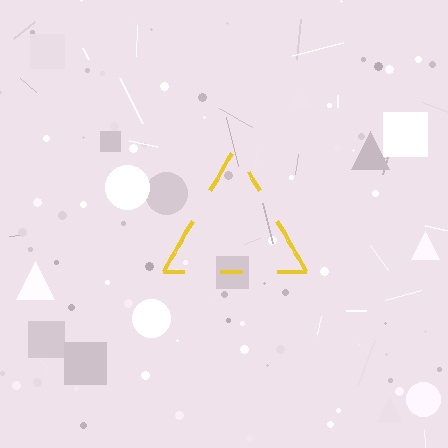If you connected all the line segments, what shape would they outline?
They would outline a triangle.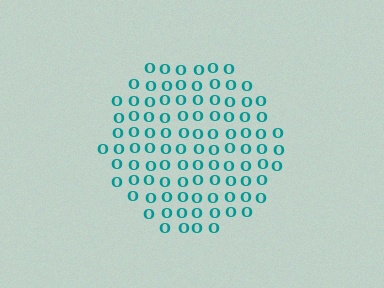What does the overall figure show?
The overall figure shows a circle.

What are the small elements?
The small elements are letter O's.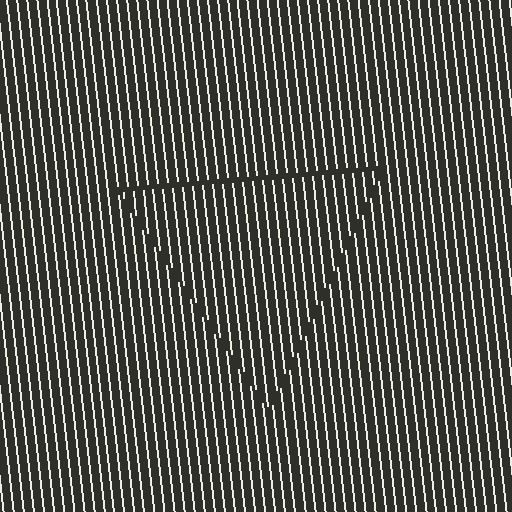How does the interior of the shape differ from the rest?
The interior of the shape contains the same grating, shifted by half a period — the contour is defined by the phase discontinuity where line-ends from the inner and outer gratings abut.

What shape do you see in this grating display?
An illusory triangle. The interior of the shape contains the same grating, shifted by half a period — the contour is defined by the phase discontinuity where line-ends from the inner and outer gratings abut.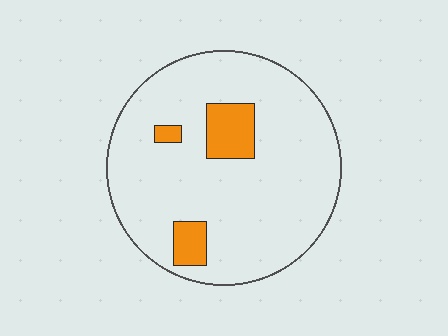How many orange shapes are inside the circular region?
3.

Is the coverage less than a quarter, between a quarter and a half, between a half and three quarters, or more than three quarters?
Less than a quarter.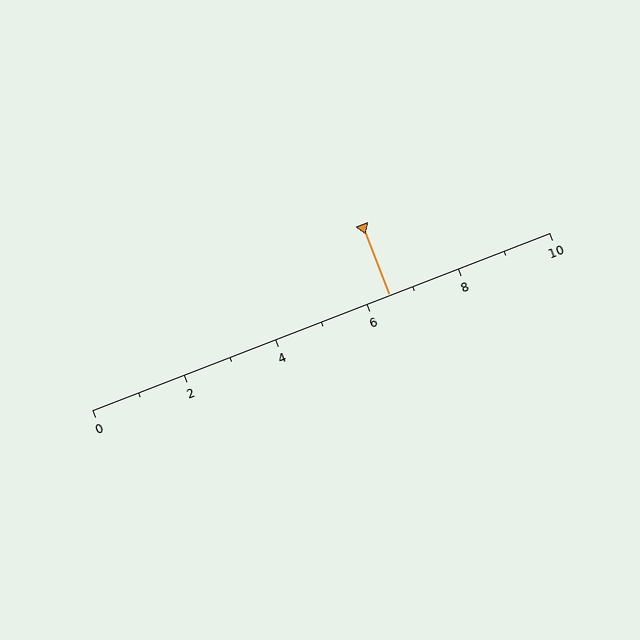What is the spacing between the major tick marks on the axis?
The major ticks are spaced 2 apart.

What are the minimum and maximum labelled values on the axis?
The axis runs from 0 to 10.